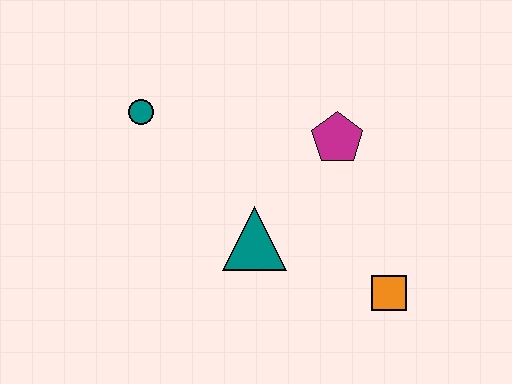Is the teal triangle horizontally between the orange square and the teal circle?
Yes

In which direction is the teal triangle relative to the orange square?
The teal triangle is to the left of the orange square.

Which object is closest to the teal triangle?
The magenta pentagon is closest to the teal triangle.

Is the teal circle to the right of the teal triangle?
No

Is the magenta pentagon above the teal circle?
No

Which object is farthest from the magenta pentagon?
The teal circle is farthest from the magenta pentagon.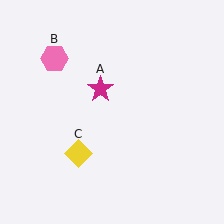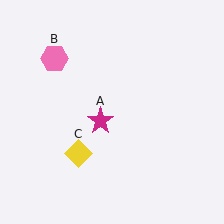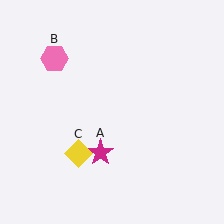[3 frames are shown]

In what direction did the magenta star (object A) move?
The magenta star (object A) moved down.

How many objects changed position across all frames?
1 object changed position: magenta star (object A).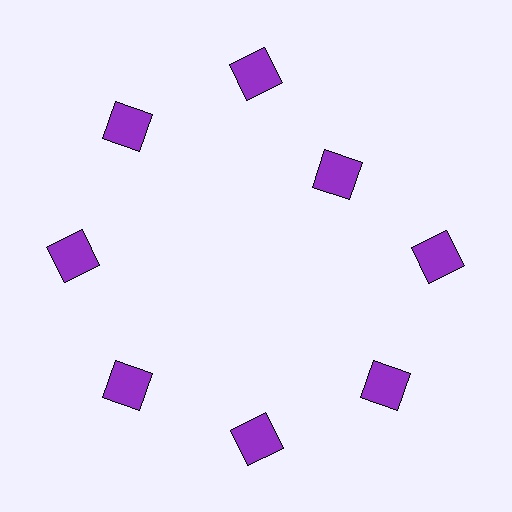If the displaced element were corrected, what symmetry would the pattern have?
It would have 8-fold rotational symmetry — the pattern would map onto itself every 45 degrees.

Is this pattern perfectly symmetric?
No. The 8 purple squares are arranged in a ring, but one element near the 2 o'clock position is pulled inward toward the center, breaking the 8-fold rotational symmetry.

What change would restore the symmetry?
The symmetry would be restored by moving it outward, back onto the ring so that all 8 squares sit at equal angles and equal distance from the center.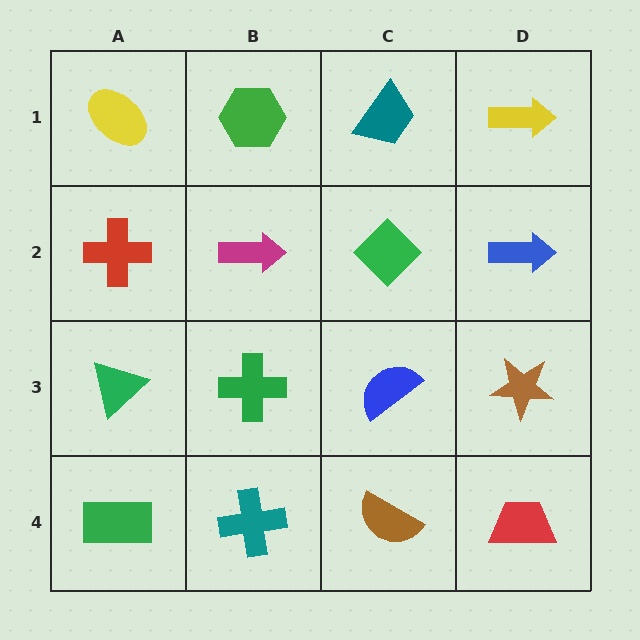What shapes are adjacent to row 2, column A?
A yellow ellipse (row 1, column A), a green triangle (row 3, column A), a magenta arrow (row 2, column B).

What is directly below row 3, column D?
A red trapezoid.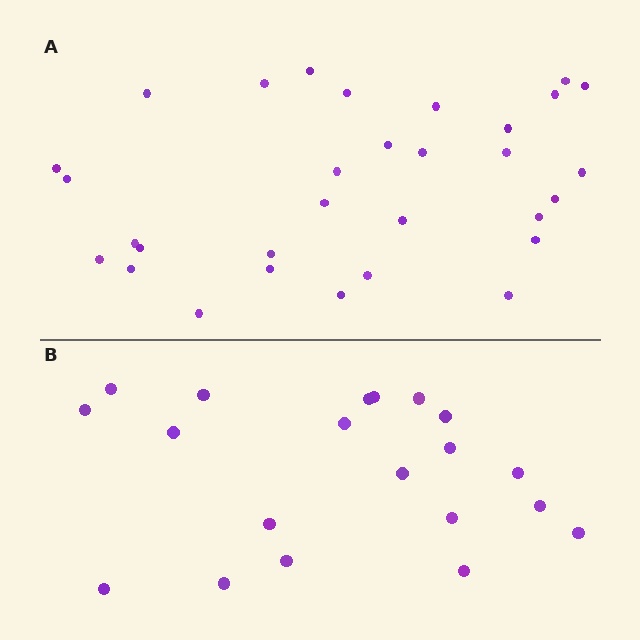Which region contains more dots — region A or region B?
Region A (the top region) has more dots.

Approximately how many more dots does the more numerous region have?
Region A has roughly 12 or so more dots than region B.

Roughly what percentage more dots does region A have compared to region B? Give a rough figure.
About 55% more.